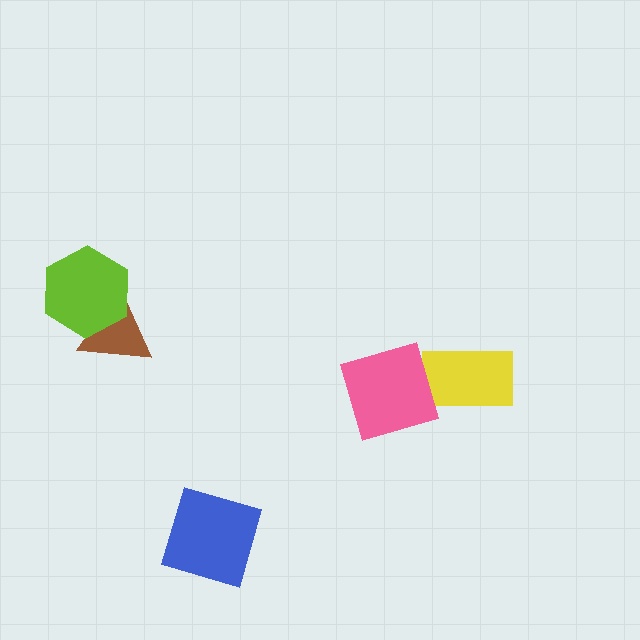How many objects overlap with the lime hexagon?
1 object overlaps with the lime hexagon.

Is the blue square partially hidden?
No, no other shape covers it.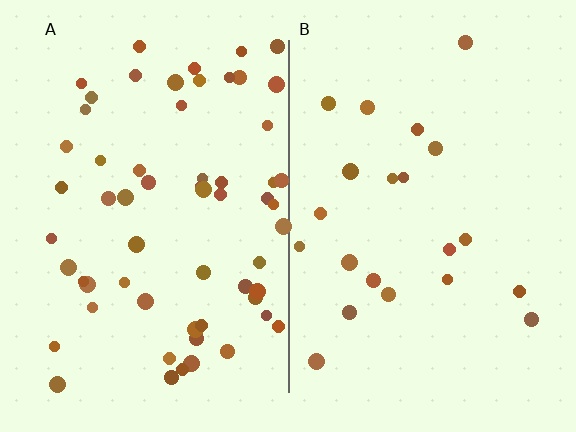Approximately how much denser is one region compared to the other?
Approximately 2.8× — region A over region B.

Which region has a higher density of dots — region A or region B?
A (the left).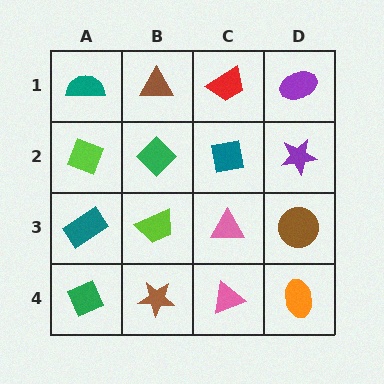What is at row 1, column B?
A brown triangle.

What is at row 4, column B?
A brown star.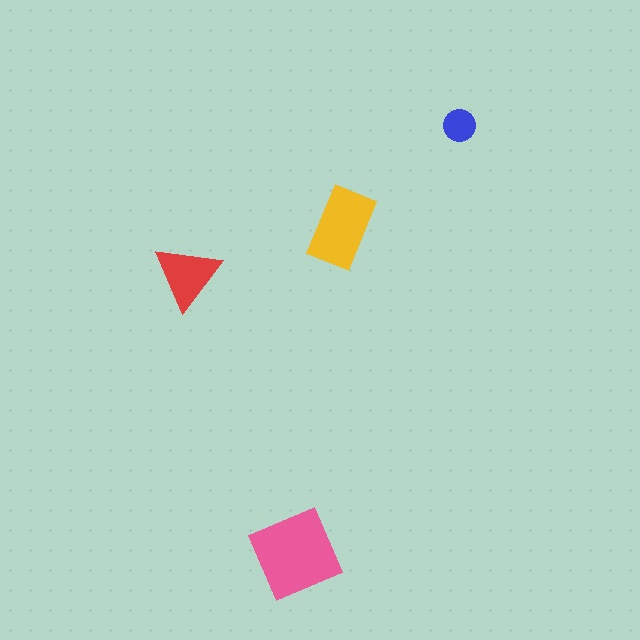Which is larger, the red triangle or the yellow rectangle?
The yellow rectangle.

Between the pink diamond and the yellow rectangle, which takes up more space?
The pink diamond.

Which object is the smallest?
The blue circle.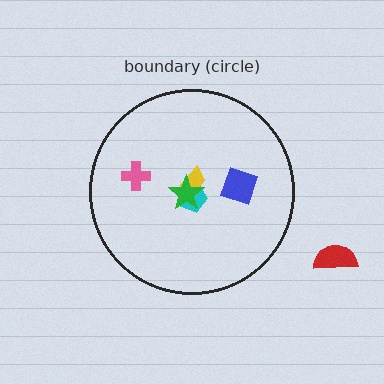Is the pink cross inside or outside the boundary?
Inside.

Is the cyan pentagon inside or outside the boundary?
Inside.